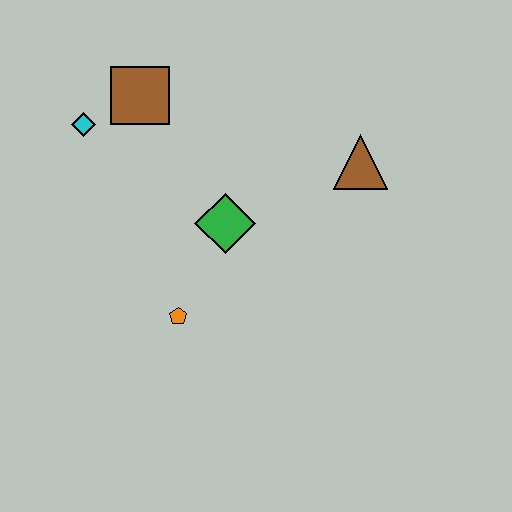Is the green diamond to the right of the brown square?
Yes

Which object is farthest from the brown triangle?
The cyan diamond is farthest from the brown triangle.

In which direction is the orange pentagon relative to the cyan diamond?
The orange pentagon is below the cyan diamond.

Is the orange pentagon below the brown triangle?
Yes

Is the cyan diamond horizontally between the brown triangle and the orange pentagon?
No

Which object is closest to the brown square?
The cyan diamond is closest to the brown square.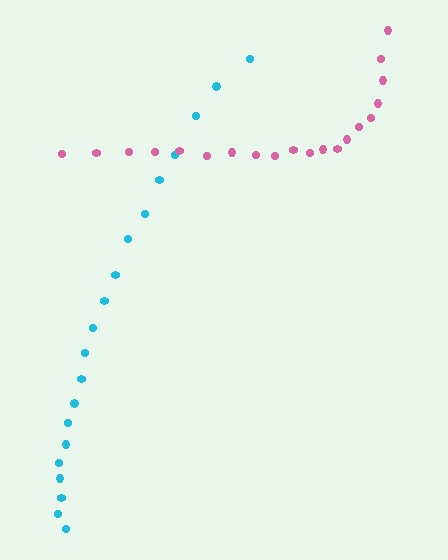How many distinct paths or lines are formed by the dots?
There are 2 distinct paths.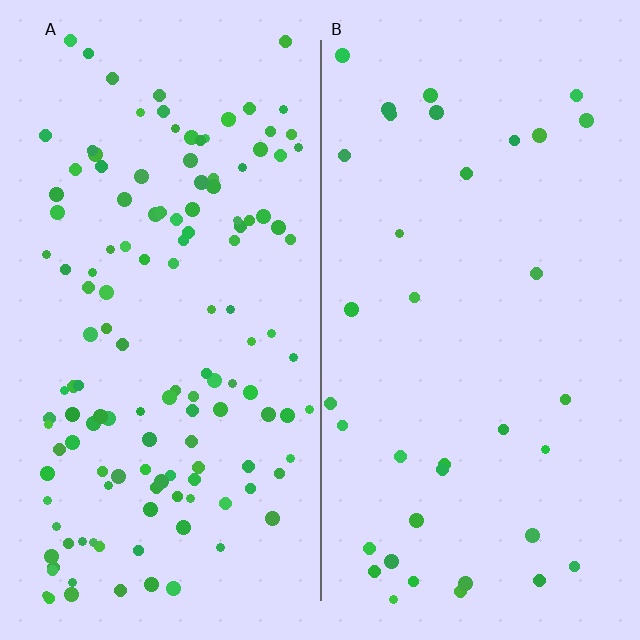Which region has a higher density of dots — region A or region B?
A (the left).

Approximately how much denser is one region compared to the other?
Approximately 3.8× — region A over region B.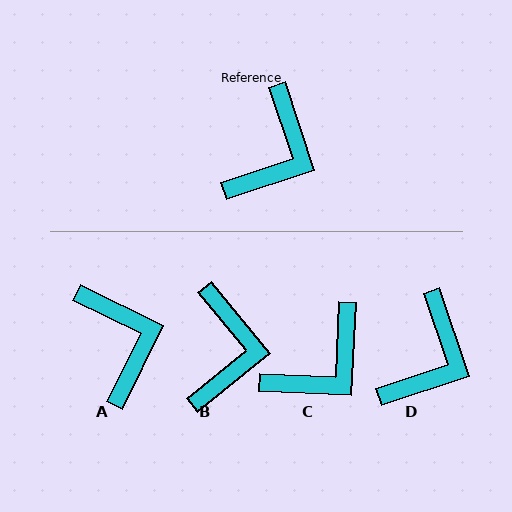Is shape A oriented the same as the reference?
No, it is off by about 45 degrees.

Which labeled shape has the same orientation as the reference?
D.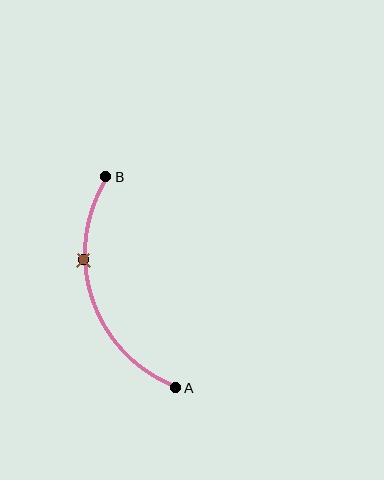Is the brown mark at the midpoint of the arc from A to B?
No. The brown mark lies on the arc but is closer to endpoint B. The arc midpoint would be at the point on the curve equidistant along the arc from both A and B.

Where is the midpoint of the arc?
The arc midpoint is the point on the curve farthest from the straight line joining A and B. It sits to the left of that line.